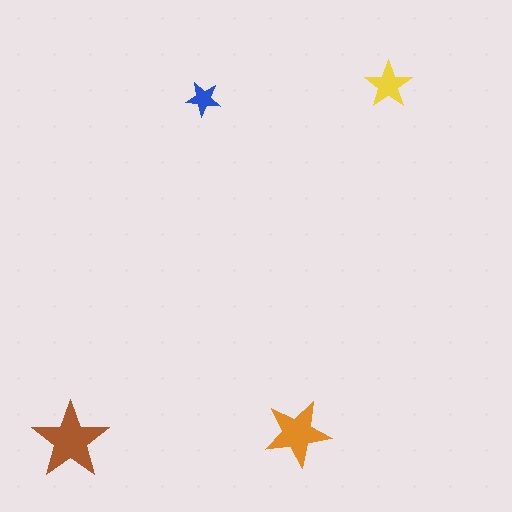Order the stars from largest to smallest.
the brown one, the orange one, the yellow one, the blue one.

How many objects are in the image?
There are 4 objects in the image.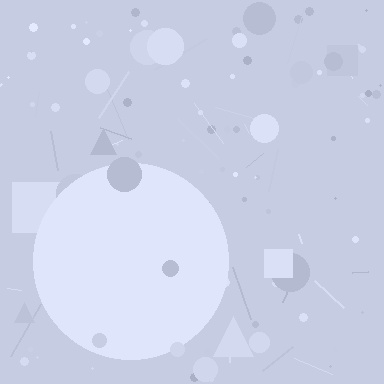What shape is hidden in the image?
A circle is hidden in the image.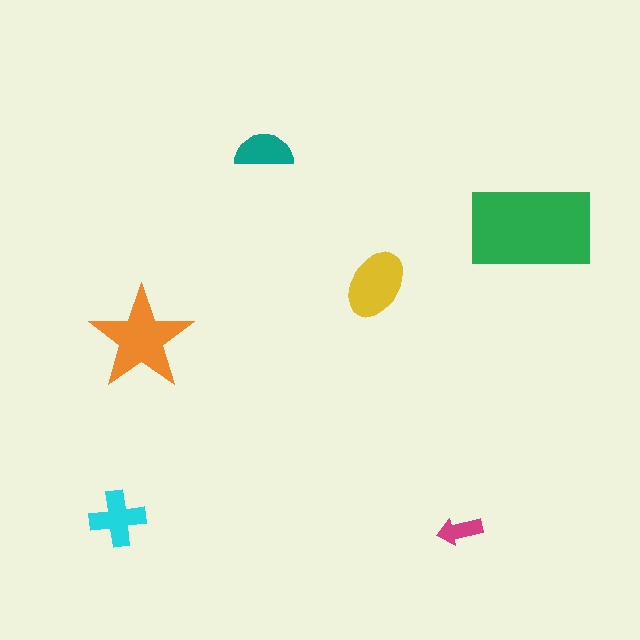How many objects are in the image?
There are 6 objects in the image.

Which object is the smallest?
The magenta arrow.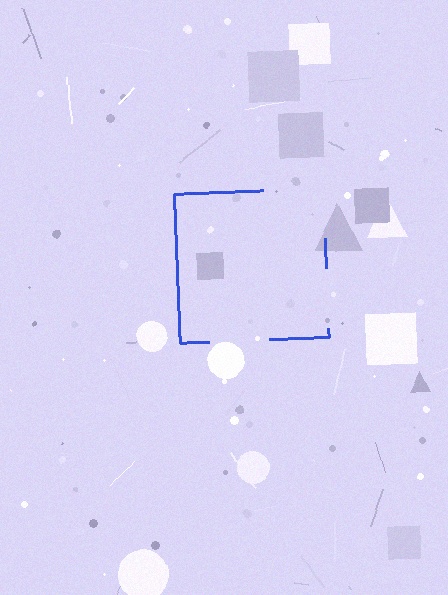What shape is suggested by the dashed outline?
The dashed outline suggests a square.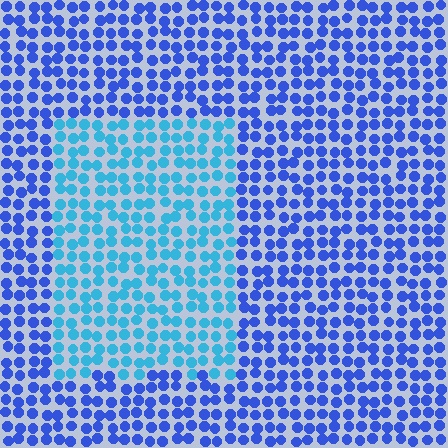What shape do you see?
I see a rectangle.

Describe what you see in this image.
The image is filled with small blue elements in a uniform arrangement. A rectangle-shaped region is visible where the elements are tinted to a slightly different hue, forming a subtle color boundary.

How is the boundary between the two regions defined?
The boundary is defined purely by a slight shift in hue (about 35 degrees). Spacing, size, and orientation are identical on both sides.